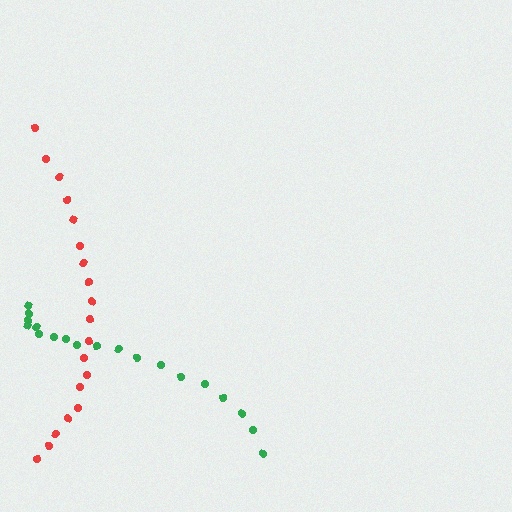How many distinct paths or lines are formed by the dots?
There are 2 distinct paths.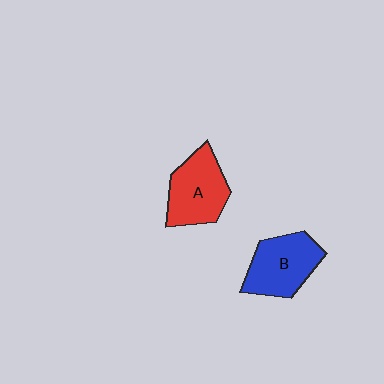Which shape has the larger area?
Shape B (blue).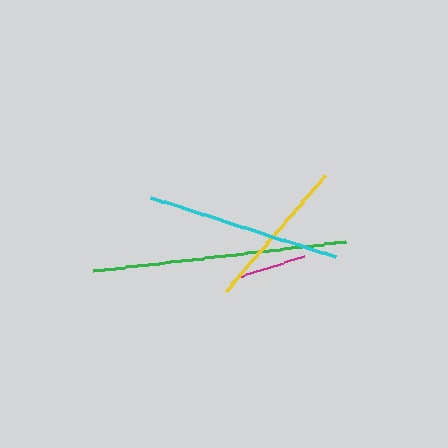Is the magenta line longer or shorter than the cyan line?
The cyan line is longer than the magenta line.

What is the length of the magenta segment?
The magenta segment is approximately 71 pixels long.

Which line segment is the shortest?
The magenta line is the shortest at approximately 71 pixels.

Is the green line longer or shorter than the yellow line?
The green line is longer than the yellow line.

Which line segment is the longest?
The green line is the longest at approximately 254 pixels.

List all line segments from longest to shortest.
From longest to shortest: green, cyan, yellow, magenta.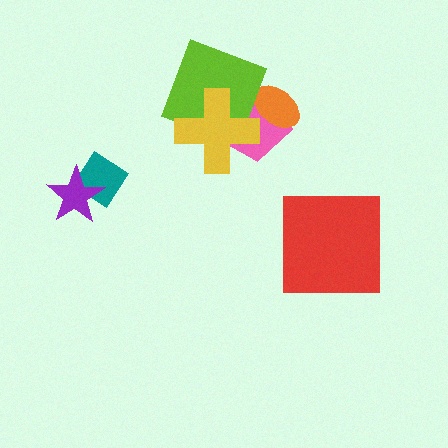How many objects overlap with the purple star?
1 object overlaps with the purple star.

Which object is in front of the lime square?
The yellow cross is in front of the lime square.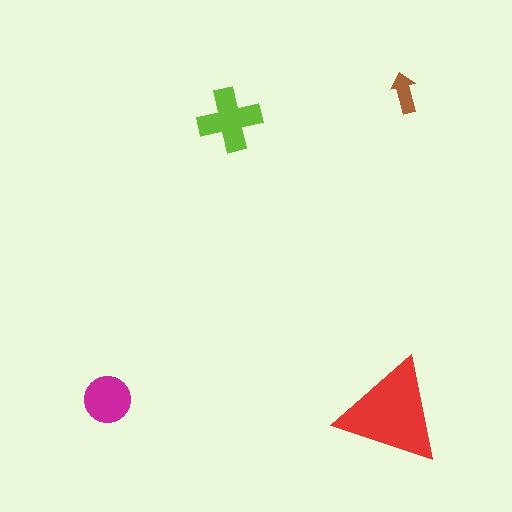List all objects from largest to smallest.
The red triangle, the lime cross, the magenta circle, the brown arrow.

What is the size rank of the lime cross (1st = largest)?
2nd.